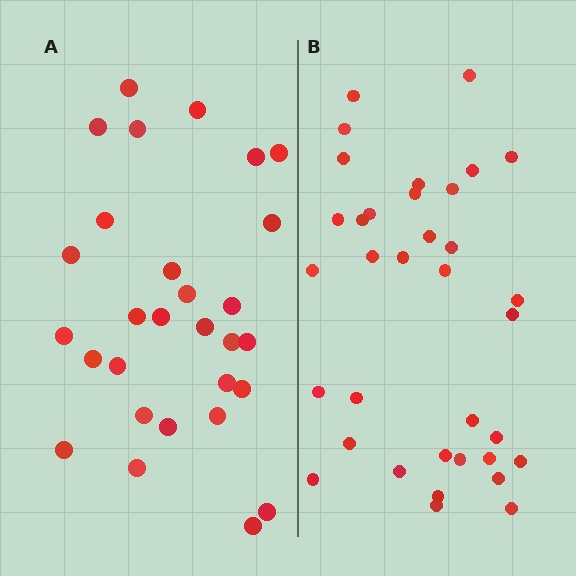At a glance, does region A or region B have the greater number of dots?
Region B (the right region) has more dots.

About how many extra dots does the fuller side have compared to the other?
Region B has about 6 more dots than region A.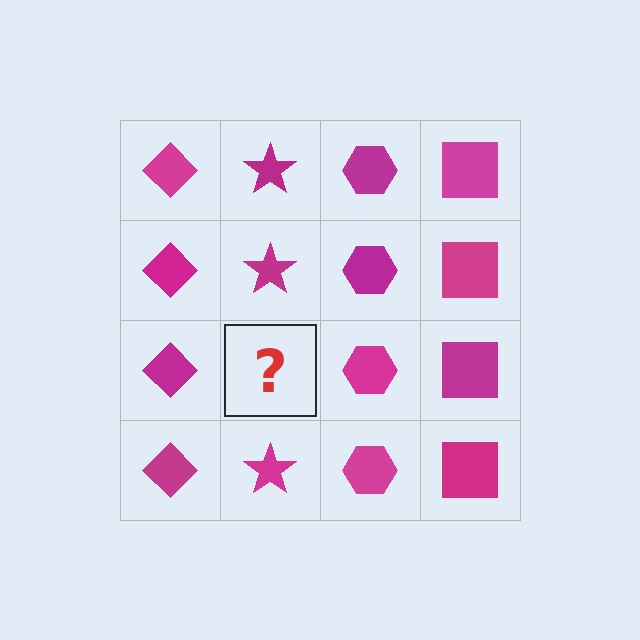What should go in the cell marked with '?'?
The missing cell should contain a magenta star.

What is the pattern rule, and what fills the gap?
The rule is that each column has a consistent shape. The gap should be filled with a magenta star.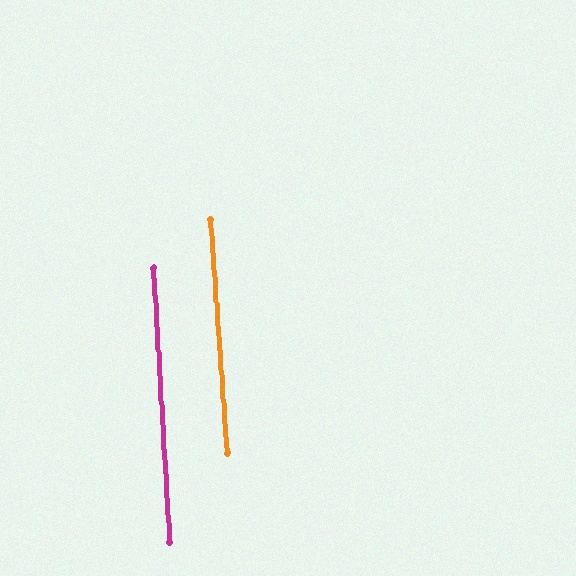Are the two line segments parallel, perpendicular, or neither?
Parallel — their directions differ by only 0.7°.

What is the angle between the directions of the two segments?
Approximately 1 degree.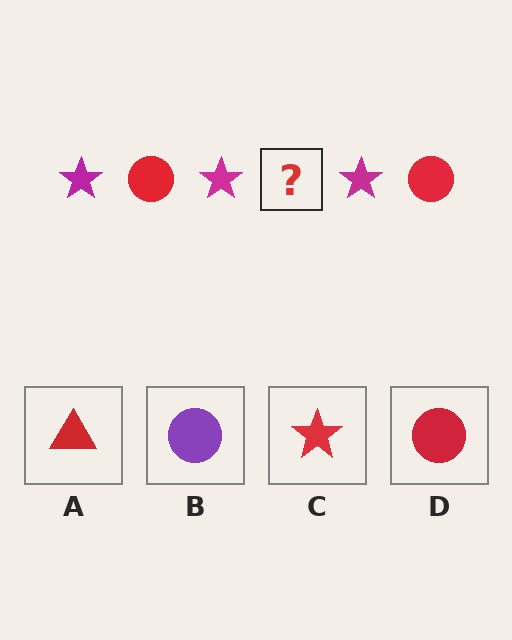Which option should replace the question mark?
Option D.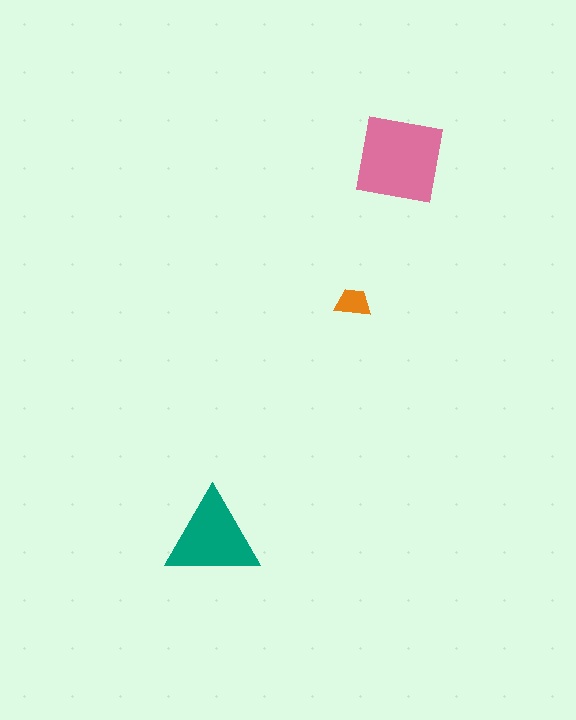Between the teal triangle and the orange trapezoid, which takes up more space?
The teal triangle.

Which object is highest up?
The pink square is topmost.